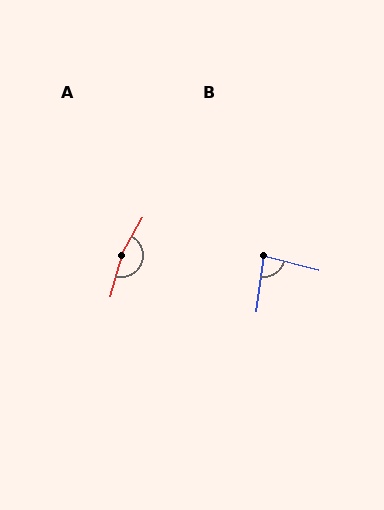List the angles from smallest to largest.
B (83°), A (166°).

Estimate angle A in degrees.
Approximately 166 degrees.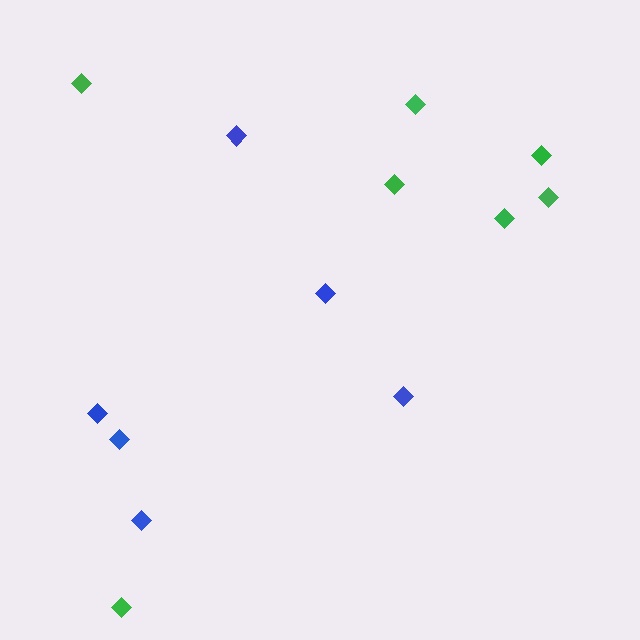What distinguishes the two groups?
There are 2 groups: one group of blue diamonds (6) and one group of green diamonds (7).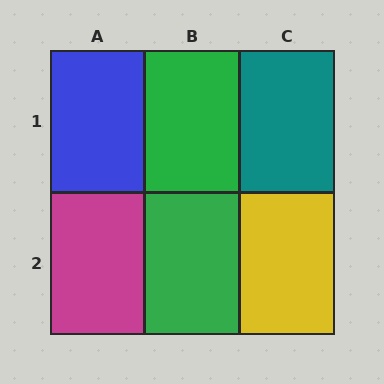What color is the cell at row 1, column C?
Teal.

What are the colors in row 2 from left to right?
Magenta, green, yellow.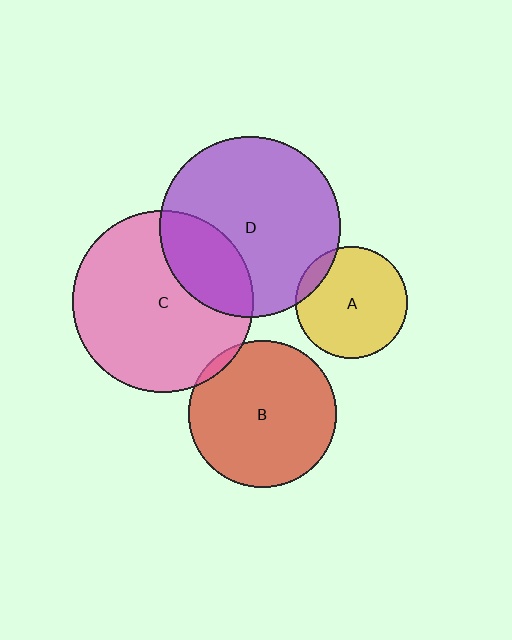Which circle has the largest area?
Circle C (pink).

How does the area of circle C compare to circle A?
Approximately 2.6 times.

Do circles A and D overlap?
Yes.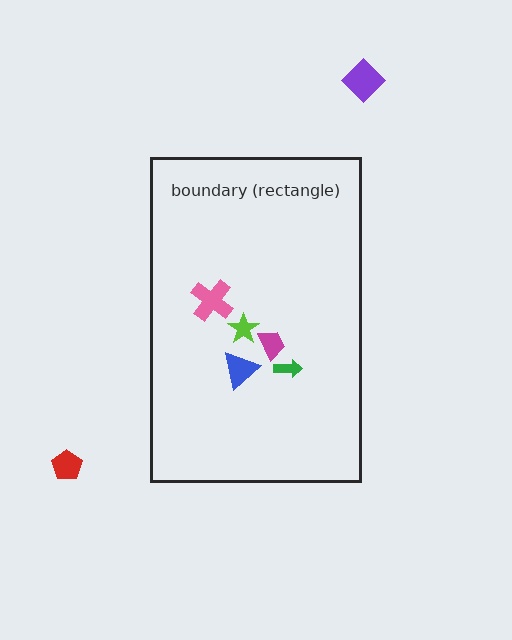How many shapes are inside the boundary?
5 inside, 2 outside.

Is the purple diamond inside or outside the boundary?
Outside.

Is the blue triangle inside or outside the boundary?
Inside.